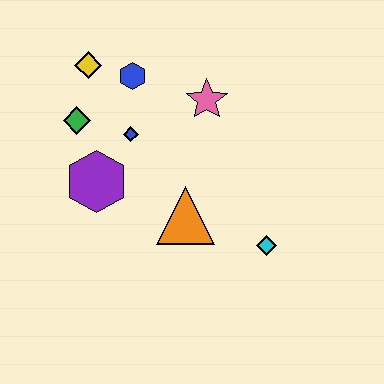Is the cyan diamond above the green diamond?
No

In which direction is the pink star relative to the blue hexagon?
The pink star is to the right of the blue hexagon.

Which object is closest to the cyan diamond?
The orange triangle is closest to the cyan diamond.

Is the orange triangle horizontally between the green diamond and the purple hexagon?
No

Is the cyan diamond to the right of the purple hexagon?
Yes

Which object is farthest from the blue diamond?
The cyan diamond is farthest from the blue diamond.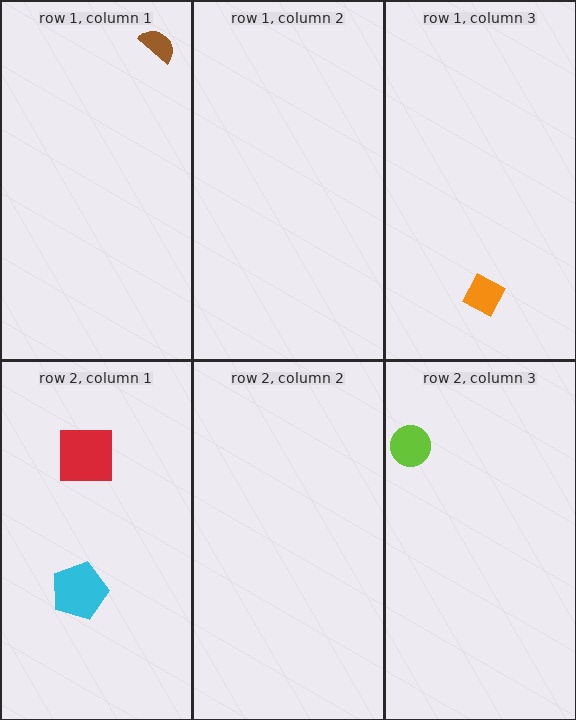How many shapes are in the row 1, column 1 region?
1.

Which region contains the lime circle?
The row 2, column 3 region.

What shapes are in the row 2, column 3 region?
The lime circle.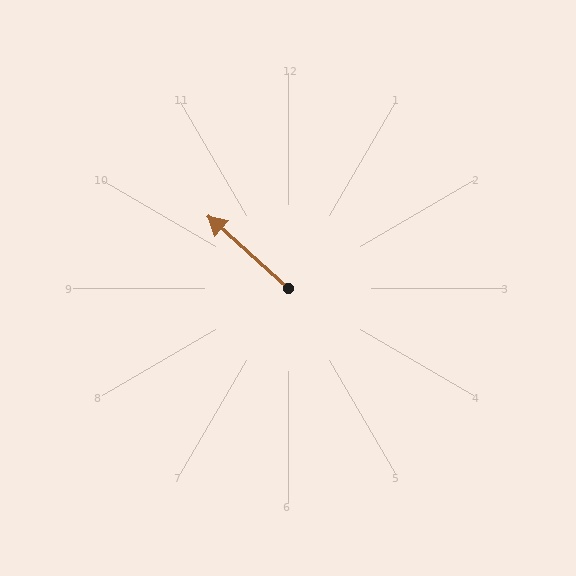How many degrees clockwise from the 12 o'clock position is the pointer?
Approximately 312 degrees.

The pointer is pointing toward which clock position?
Roughly 10 o'clock.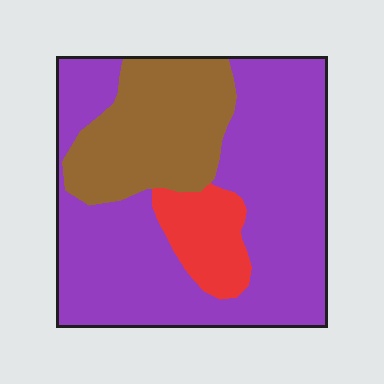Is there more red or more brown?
Brown.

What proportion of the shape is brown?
Brown takes up about one quarter (1/4) of the shape.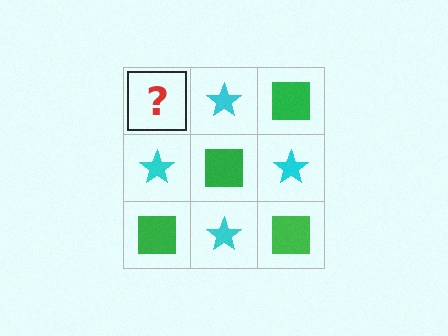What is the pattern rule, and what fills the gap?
The rule is that it alternates green square and cyan star in a checkerboard pattern. The gap should be filled with a green square.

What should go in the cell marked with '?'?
The missing cell should contain a green square.